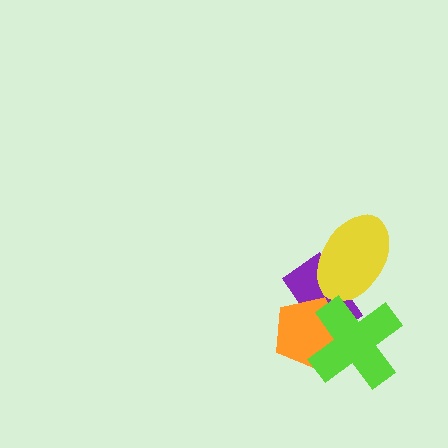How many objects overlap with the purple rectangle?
3 objects overlap with the purple rectangle.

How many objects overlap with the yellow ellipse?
2 objects overlap with the yellow ellipse.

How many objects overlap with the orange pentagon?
2 objects overlap with the orange pentagon.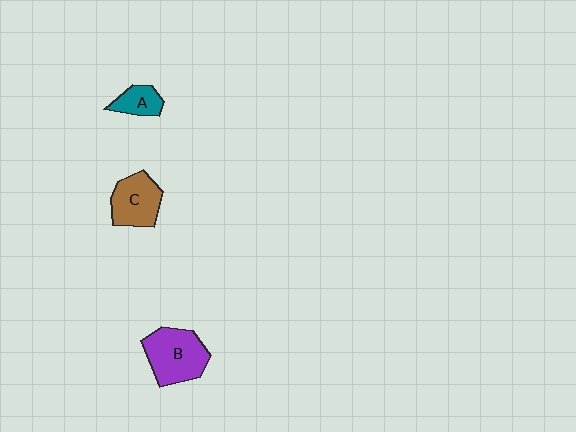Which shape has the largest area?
Shape B (purple).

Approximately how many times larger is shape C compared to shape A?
Approximately 1.8 times.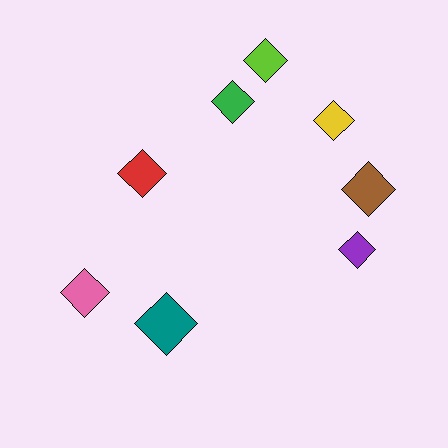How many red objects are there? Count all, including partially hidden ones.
There is 1 red object.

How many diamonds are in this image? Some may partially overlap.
There are 8 diamonds.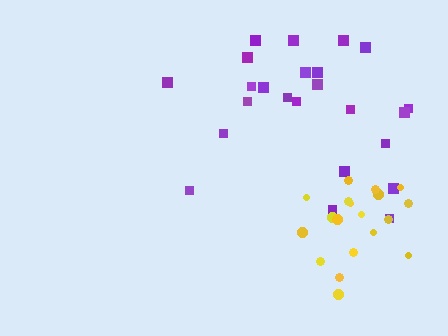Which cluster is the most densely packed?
Yellow.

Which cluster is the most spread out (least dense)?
Purple.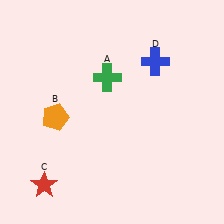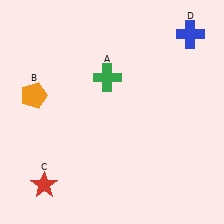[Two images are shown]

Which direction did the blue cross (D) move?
The blue cross (D) moved right.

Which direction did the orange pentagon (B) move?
The orange pentagon (B) moved up.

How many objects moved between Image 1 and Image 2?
2 objects moved between the two images.